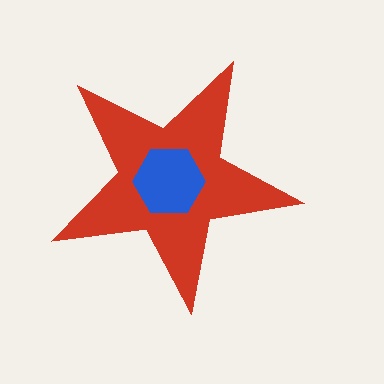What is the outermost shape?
The red star.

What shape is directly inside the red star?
The blue hexagon.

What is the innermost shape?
The blue hexagon.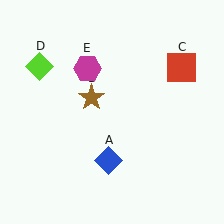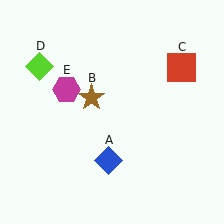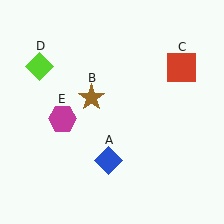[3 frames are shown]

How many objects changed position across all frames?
1 object changed position: magenta hexagon (object E).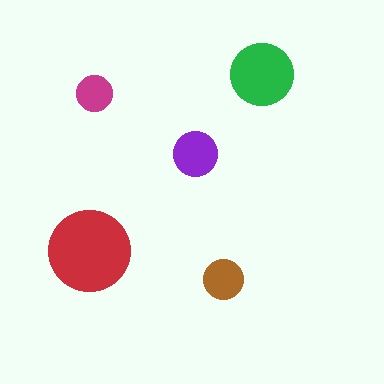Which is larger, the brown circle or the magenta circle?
The brown one.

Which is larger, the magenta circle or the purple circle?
The purple one.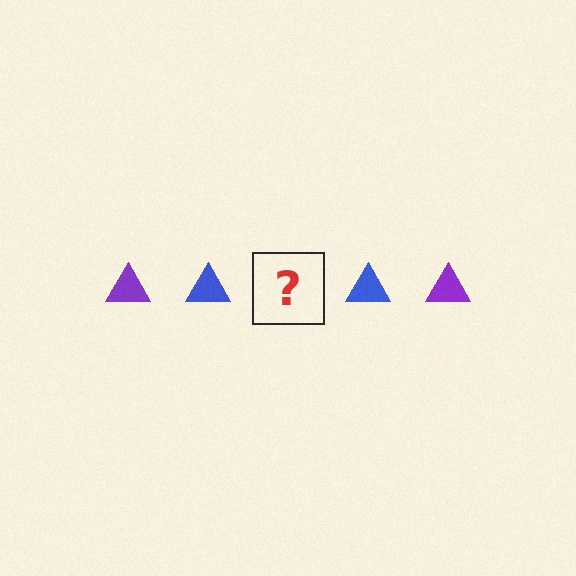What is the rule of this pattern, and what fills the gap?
The rule is that the pattern cycles through purple, blue triangles. The gap should be filled with a purple triangle.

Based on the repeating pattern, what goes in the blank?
The blank should be a purple triangle.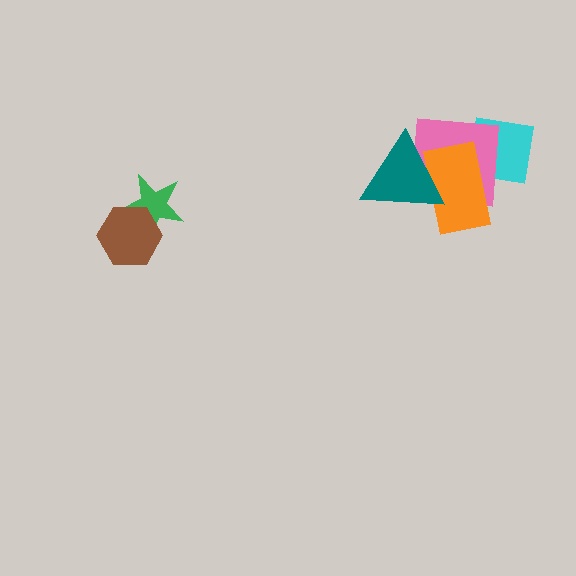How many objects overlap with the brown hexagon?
1 object overlaps with the brown hexagon.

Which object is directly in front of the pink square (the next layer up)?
The orange rectangle is directly in front of the pink square.